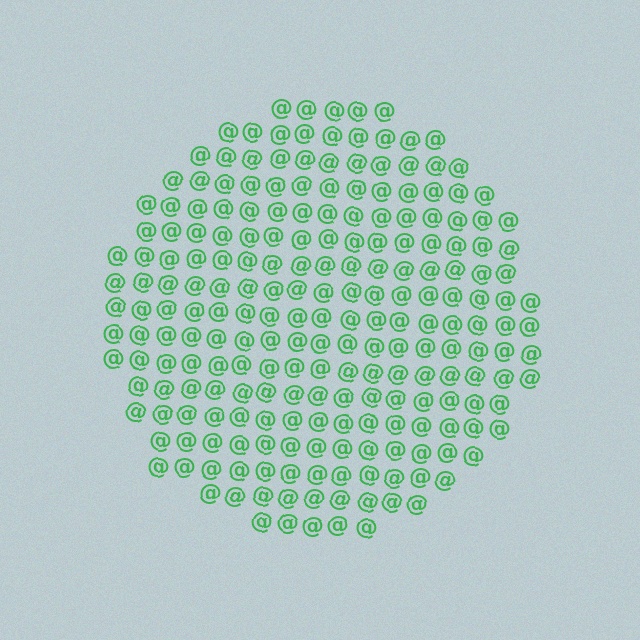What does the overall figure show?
The overall figure shows a circle.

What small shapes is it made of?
It is made of small at signs.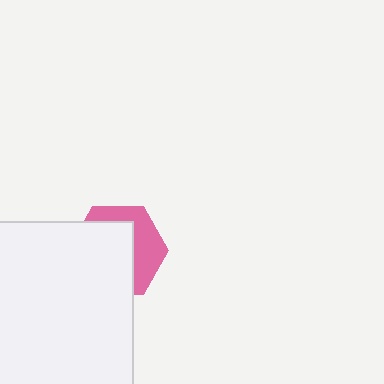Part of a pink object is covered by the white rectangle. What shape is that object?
It is a hexagon.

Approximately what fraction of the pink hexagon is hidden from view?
Roughly 60% of the pink hexagon is hidden behind the white rectangle.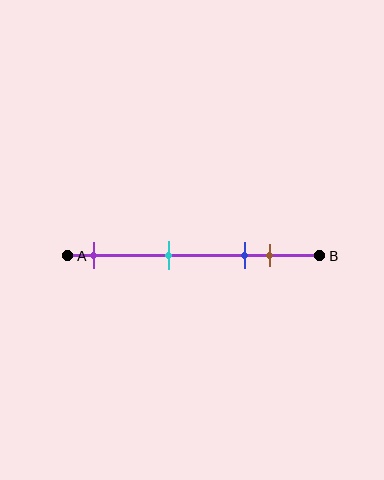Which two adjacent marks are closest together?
The blue and brown marks are the closest adjacent pair.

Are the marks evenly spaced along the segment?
No, the marks are not evenly spaced.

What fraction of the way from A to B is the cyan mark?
The cyan mark is approximately 40% (0.4) of the way from A to B.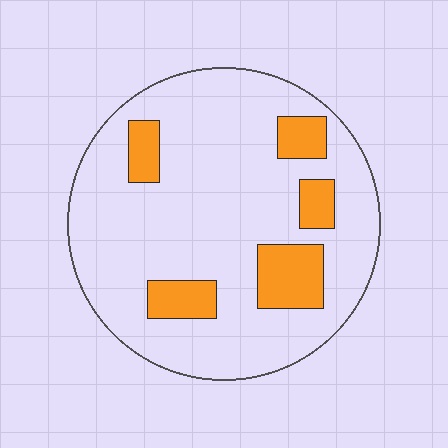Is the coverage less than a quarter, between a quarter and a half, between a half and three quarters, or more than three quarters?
Less than a quarter.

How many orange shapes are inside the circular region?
5.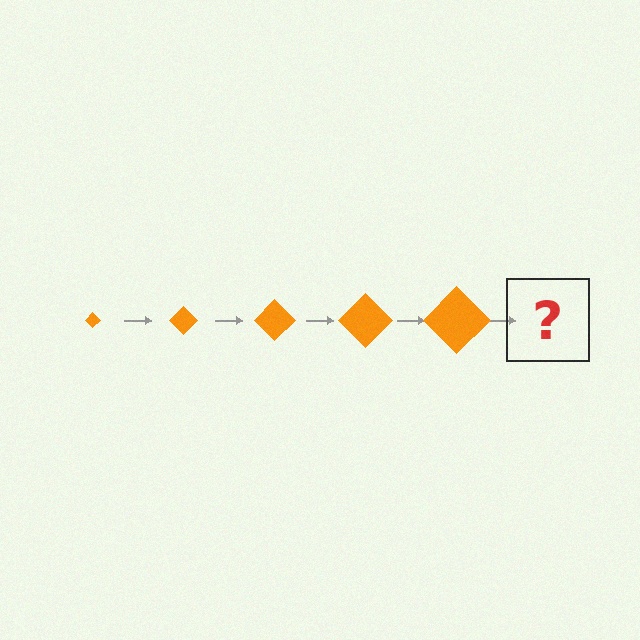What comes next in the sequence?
The next element should be an orange diamond, larger than the previous one.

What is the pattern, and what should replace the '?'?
The pattern is that the diamond gets progressively larger each step. The '?' should be an orange diamond, larger than the previous one.